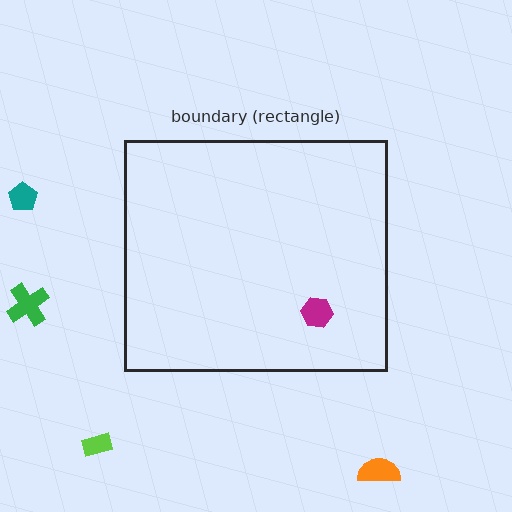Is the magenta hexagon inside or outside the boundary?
Inside.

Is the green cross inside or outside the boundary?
Outside.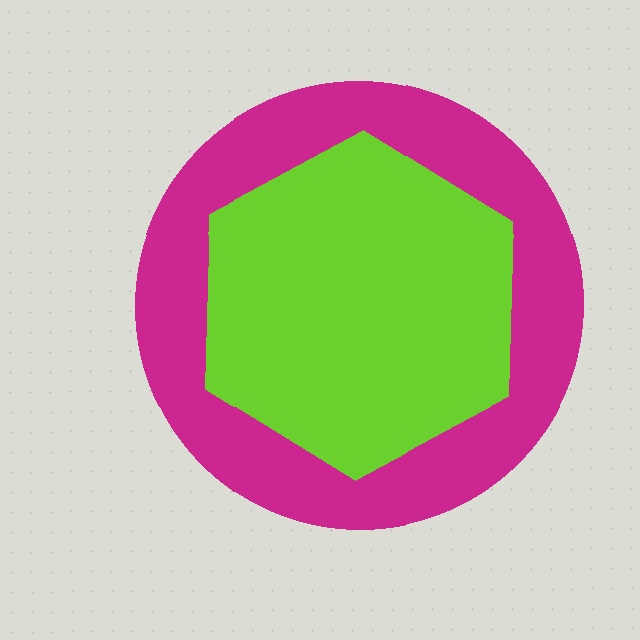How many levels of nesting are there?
2.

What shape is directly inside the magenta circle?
The lime hexagon.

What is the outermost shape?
The magenta circle.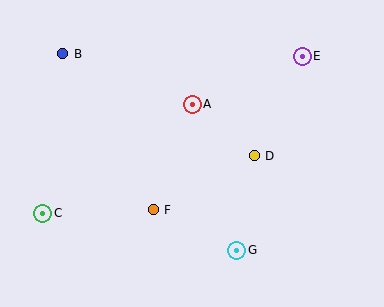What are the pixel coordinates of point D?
Point D is at (254, 156).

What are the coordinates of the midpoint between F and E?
The midpoint between F and E is at (228, 133).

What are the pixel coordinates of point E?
Point E is at (302, 56).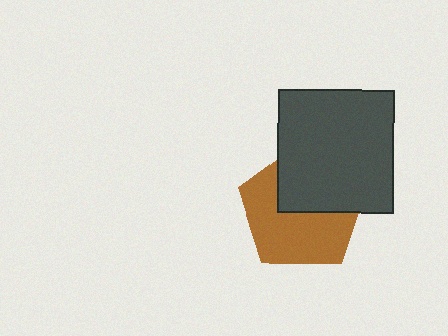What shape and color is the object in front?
The object in front is a dark gray rectangle.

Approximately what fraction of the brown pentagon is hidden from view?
Roughly 41% of the brown pentagon is hidden behind the dark gray rectangle.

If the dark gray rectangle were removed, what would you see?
You would see the complete brown pentagon.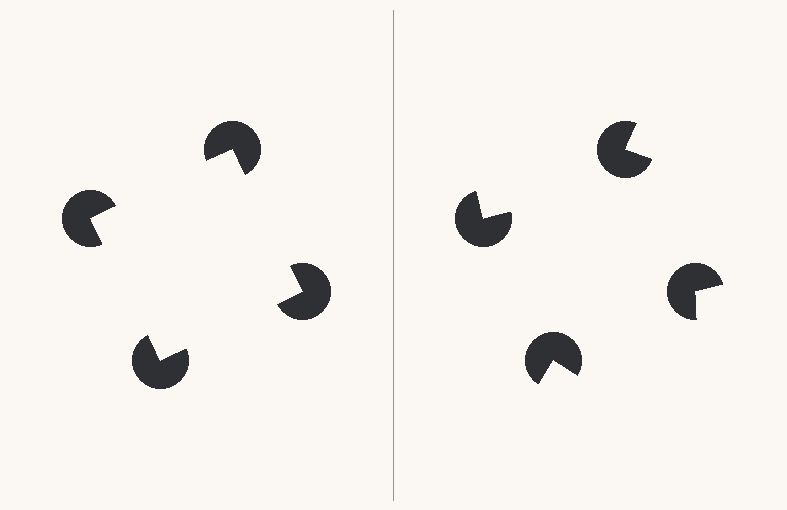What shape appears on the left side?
An illusory square.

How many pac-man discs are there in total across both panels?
8 — 4 on each side.